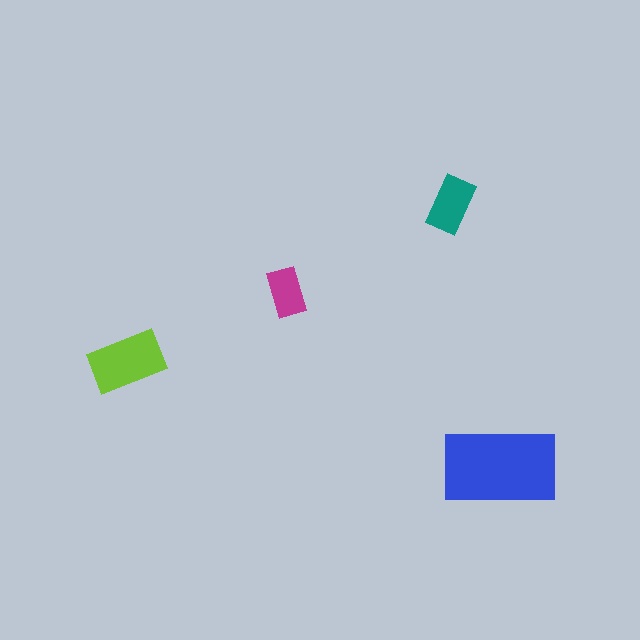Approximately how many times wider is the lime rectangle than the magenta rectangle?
About 1.5 times wider.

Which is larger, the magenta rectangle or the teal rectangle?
The teal one.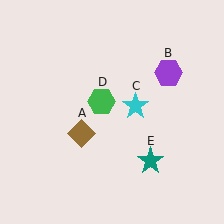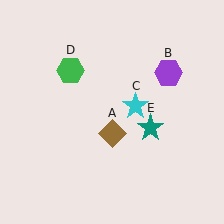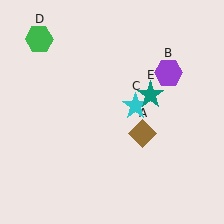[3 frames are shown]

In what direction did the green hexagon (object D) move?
The green hexagon (object D) moved up and to the left.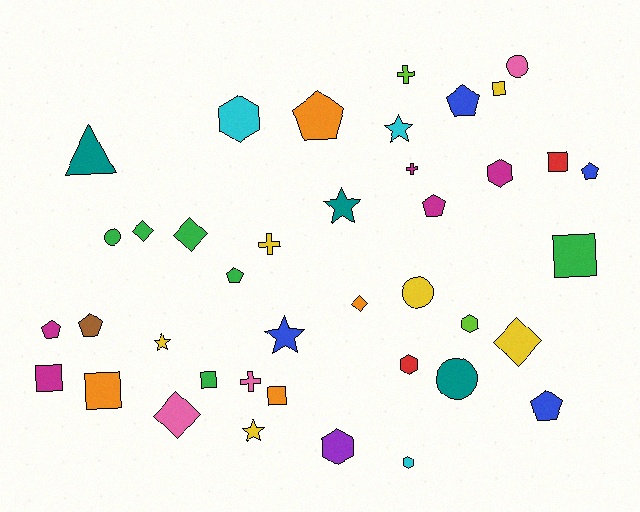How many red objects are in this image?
There are 2 red objects.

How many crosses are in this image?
There are 4 crosses.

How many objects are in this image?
There are 40 objects.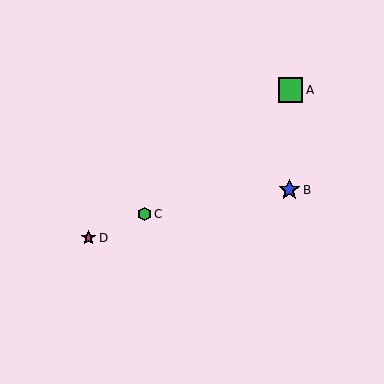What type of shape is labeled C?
Shape C is a green hexagon.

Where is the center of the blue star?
The center of the blue star is at (289, 190).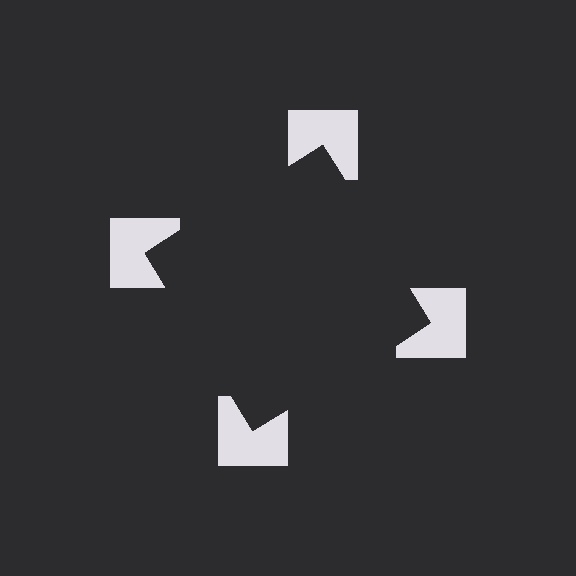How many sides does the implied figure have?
4 sides.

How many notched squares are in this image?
There are 4 — one at each vertex of the illusory square.